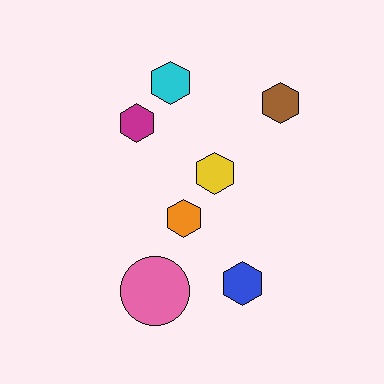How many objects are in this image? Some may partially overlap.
There are 7 objects.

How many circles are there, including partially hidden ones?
There is 1 circle.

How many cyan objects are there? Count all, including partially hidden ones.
There is 1 cyan object.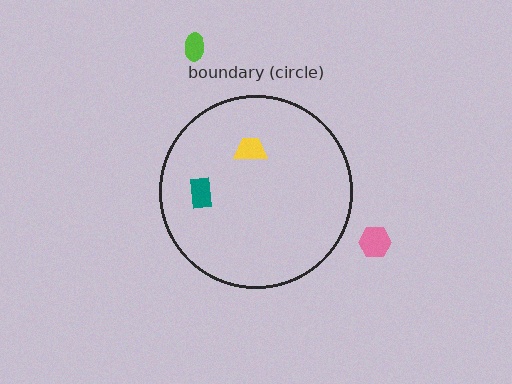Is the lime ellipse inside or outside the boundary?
Outside.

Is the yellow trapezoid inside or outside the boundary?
Inside.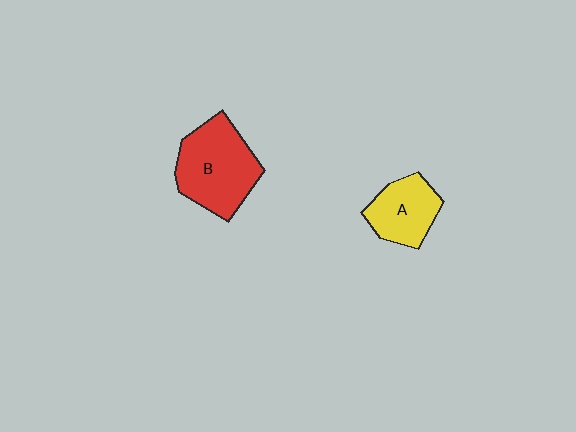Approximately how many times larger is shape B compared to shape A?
Approximately 1.6 times.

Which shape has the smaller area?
Shape A (yellow).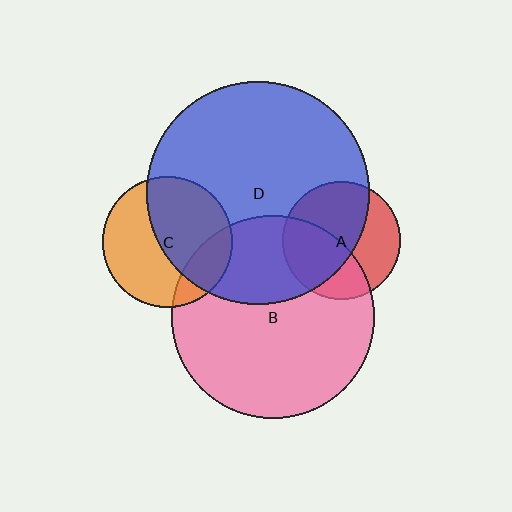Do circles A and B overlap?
Yes.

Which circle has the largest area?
Circle D (blue).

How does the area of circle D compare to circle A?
Approximately 3.5 times.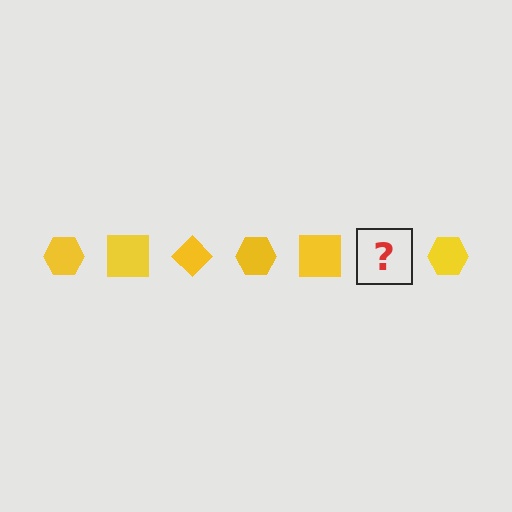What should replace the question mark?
The question mark should be replaced with a yellow diamond.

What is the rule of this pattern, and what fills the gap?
The rule is that the pattern cycles through hexagon, square, diamond shapes in yellow. The gap should be filled with a yellow diamond.